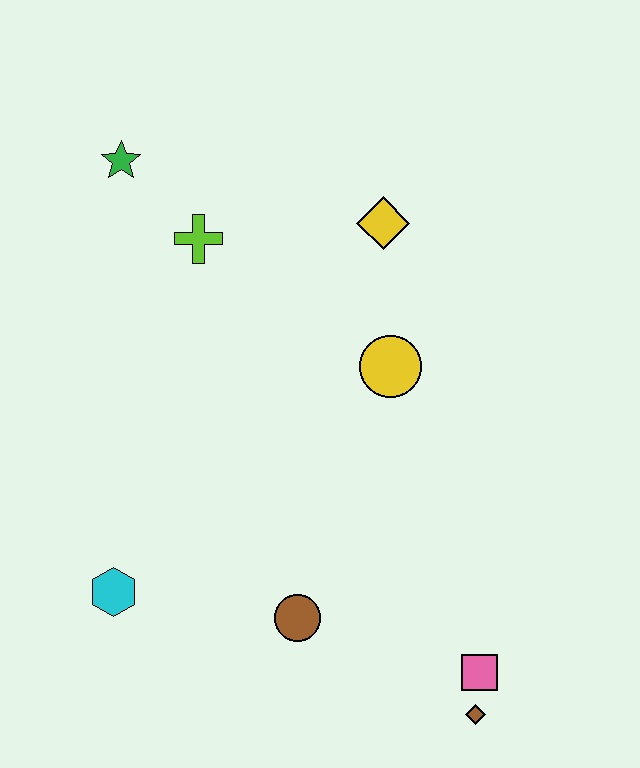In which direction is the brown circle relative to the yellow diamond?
The brown circle is below the yellow diamond.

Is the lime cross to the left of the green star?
No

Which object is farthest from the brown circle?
The green star is farthest from the brown circle.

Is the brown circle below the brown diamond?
No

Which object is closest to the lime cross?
The green star is closest to the lime cross.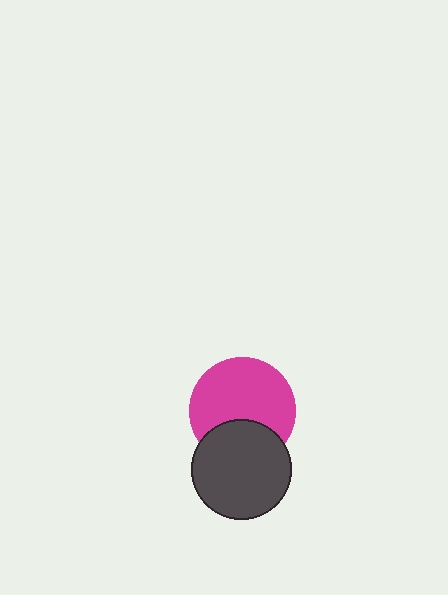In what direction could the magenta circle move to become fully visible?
The magenta circle could move up. That would shift it out from behind the dark gray circle entirely.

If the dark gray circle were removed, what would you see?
You would see the complete magenta circle.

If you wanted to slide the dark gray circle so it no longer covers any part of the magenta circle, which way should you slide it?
Slide it down — that is the most direct way to separate the two shapes.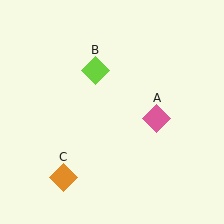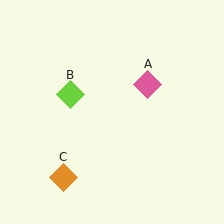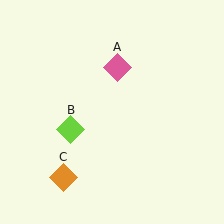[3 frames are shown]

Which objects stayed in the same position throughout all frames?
Orange diamond (object C) remained stationary.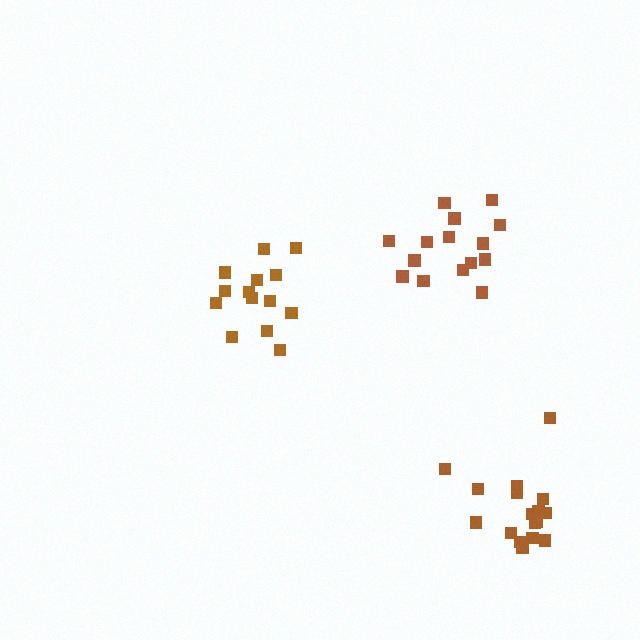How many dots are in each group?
Group 1: 14 dots, Group 2: 17 dots, Group 3: 15 dots (46 total).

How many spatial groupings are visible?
There are 3 spatial groupings.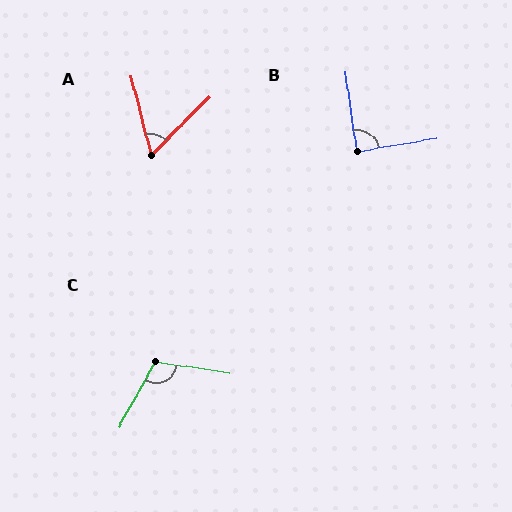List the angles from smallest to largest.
A (59°), B (89°), C (111°).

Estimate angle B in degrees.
Approximately 89 degrees.